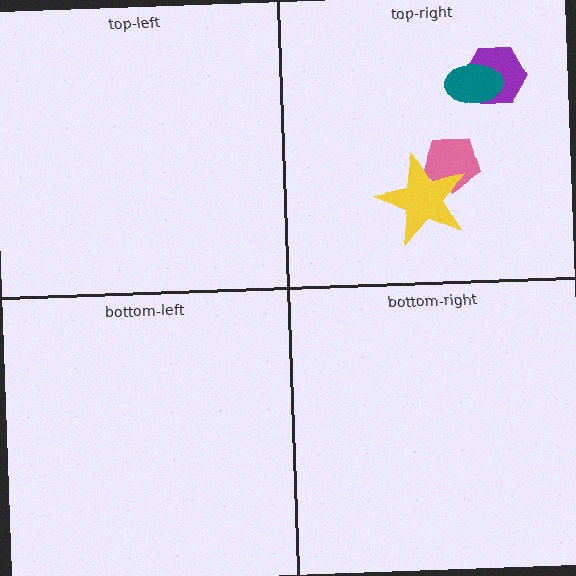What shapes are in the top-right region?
The pink pentagon, the yellow star, the purple hexagon, the teal ellipse.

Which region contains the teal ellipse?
The top-right region.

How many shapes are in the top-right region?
4.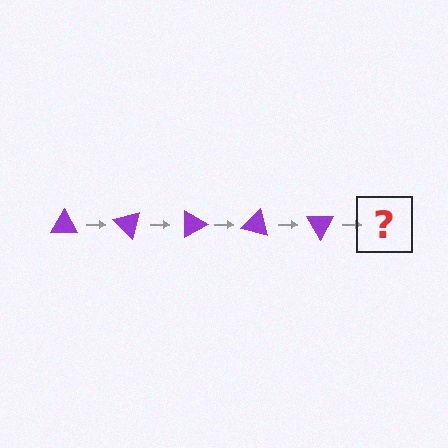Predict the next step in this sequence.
The next step is a purple triangle rotated 225 degrees.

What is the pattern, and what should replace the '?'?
The pattern is that the triangle rotates 45 degrees each step. The '?' should be a purple triangle rotated 225 degrees.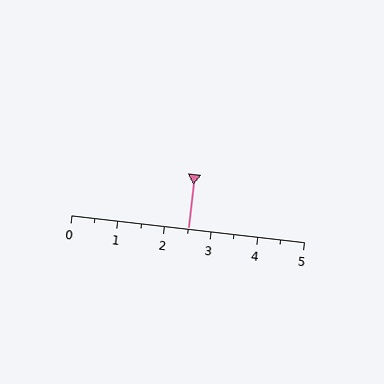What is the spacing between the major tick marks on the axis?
The major ticks are spaced 1 apart.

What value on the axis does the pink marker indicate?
The marker indicates approximately 2.5.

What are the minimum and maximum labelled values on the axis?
The axis runs from 0 to 5.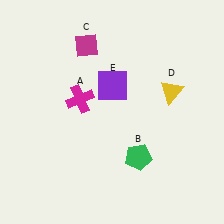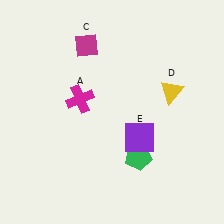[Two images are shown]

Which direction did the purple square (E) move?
The purple square (E) moved down.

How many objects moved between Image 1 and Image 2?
1 object moved between the two images.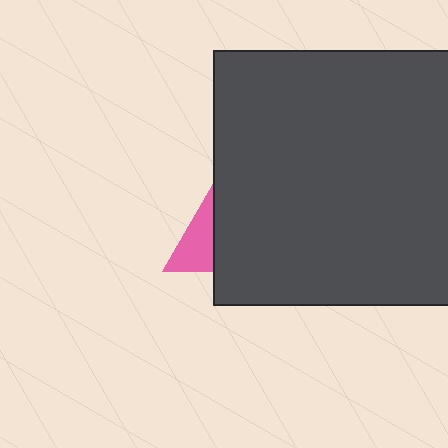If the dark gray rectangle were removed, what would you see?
You would see the complete pink triangle.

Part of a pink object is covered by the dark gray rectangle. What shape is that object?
It is a triangle.